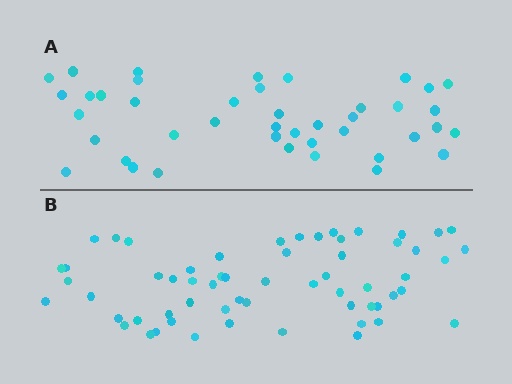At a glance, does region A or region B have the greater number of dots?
Region B (the bottom region) has more dots.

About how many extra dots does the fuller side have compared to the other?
Region B has approximately 20 more dots than region A.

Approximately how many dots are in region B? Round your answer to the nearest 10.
About 60 dots.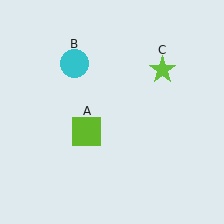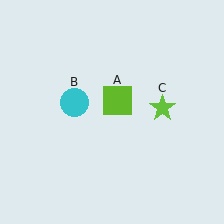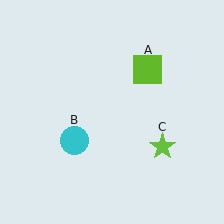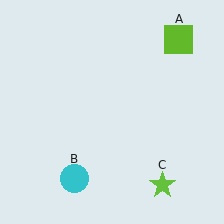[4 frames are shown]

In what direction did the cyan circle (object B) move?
The cyan circle (object B) moved down.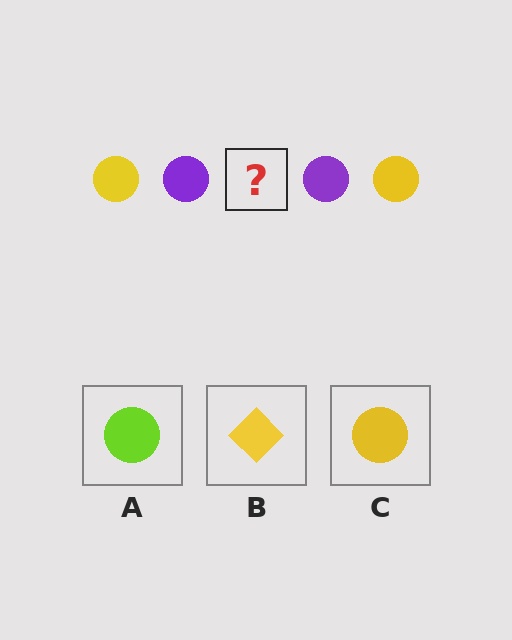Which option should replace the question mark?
Option C.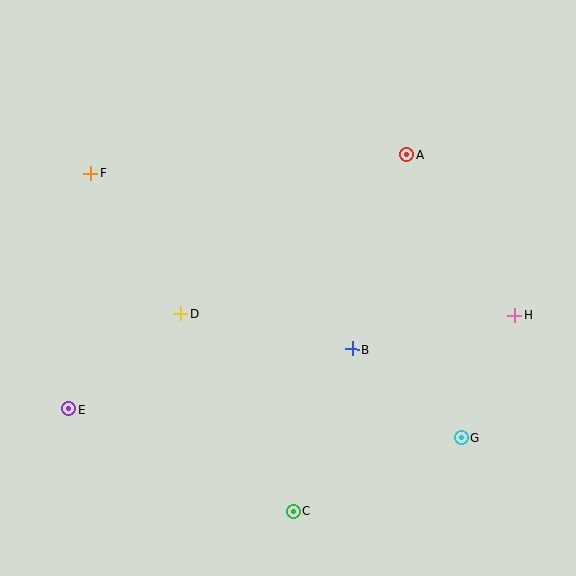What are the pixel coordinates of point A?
Point A is at (407, 154).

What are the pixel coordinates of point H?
Point H is at (515, 315).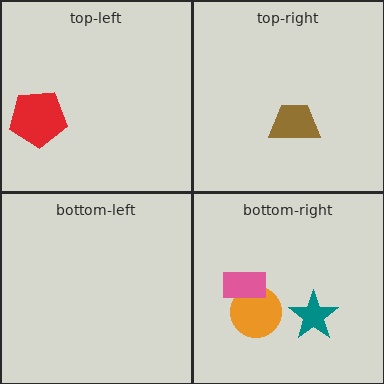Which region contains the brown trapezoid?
The top-right region.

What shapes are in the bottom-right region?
The orange circle, the pink rectangle, the teal star.